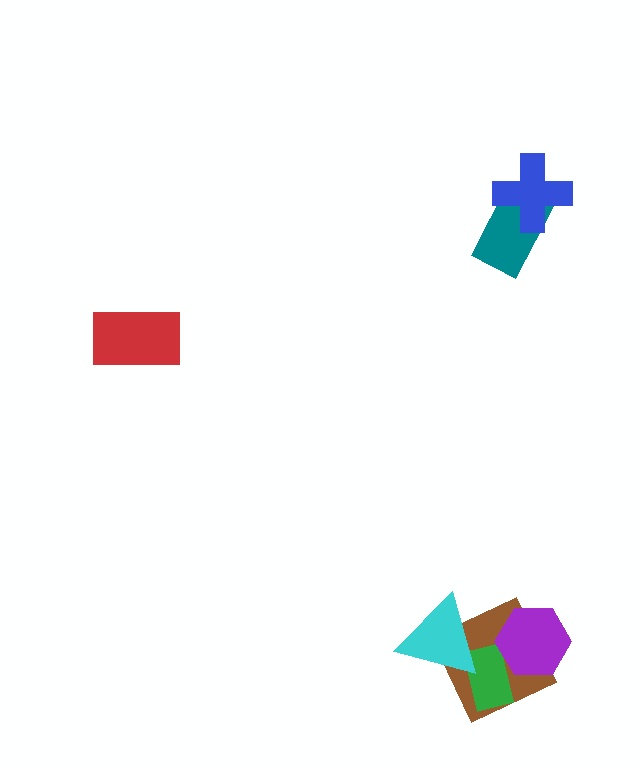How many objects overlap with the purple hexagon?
2 objects overlap with the purple hexagon.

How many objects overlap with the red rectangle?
0 objects overlap with the red rectangle.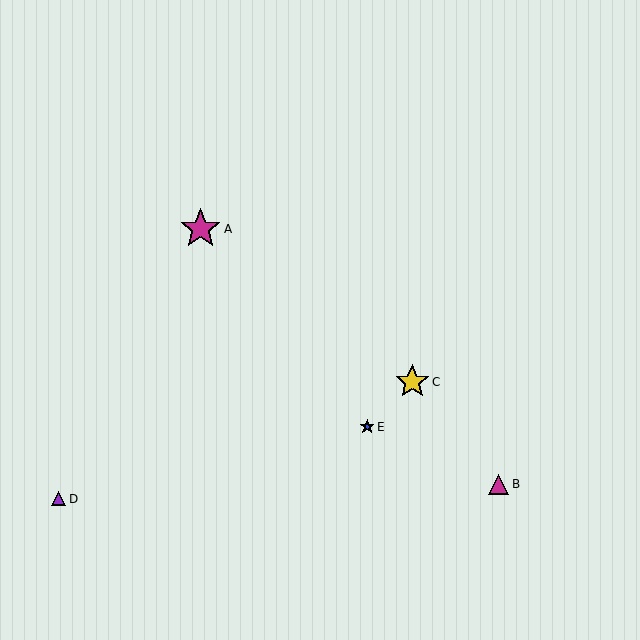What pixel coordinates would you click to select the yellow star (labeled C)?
Click at (412, 382) to select the yellow star C.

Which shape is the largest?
The magenta star (labeled A) is the largest.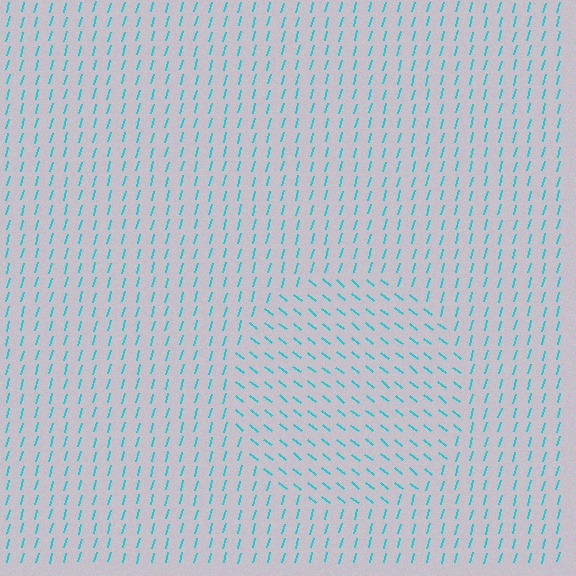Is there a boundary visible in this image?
Yes, there is a texture boundary formed by a change in line orientation.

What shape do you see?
I see a circle.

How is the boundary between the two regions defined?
The boundary is defined purely by a change in line orientation (approximately 67 degrees difference). All lines are the same color and thickness.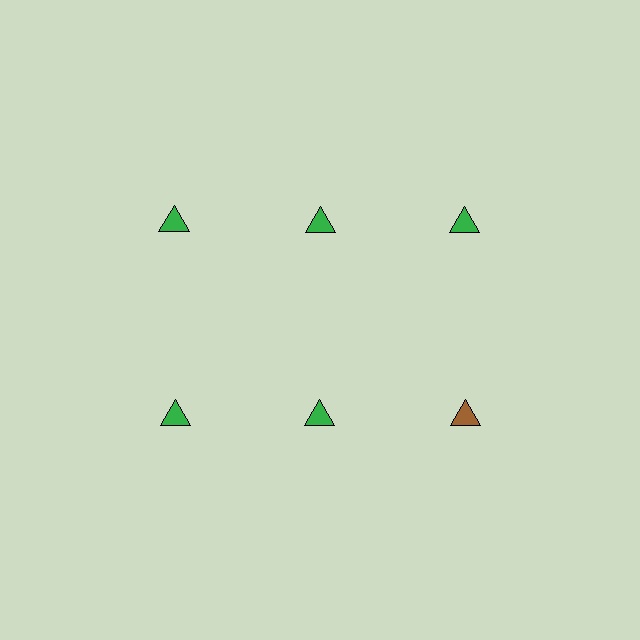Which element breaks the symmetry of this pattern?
The brown triangle in the second row, center column breaks the symmetry. All other shapes are green triangles.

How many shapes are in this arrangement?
There are 6 shapes arranged in a grid pattern.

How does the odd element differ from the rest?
It has a different color: brown instead of green.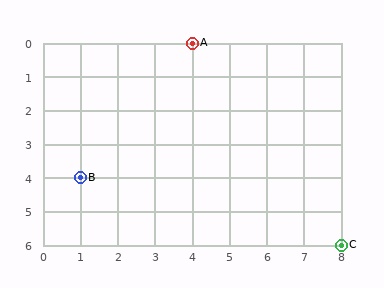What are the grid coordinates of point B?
Point B is at grid coordinates (1, 4).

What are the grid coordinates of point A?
Point A is at grid coordinates (4, 0).